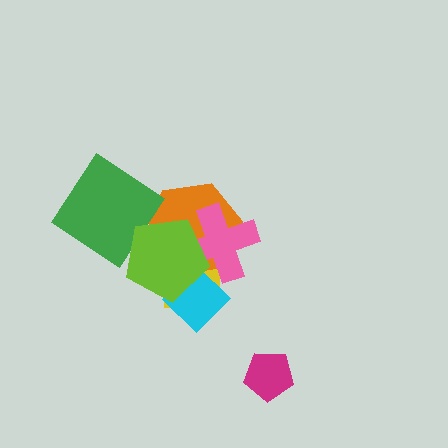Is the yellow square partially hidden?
Yes, it is partially covered by another shape.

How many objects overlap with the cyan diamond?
4 objects overlap with the cyan diamond.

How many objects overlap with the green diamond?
1 object overlaps with the green diamond.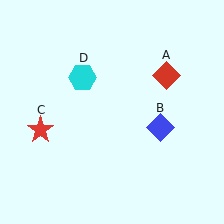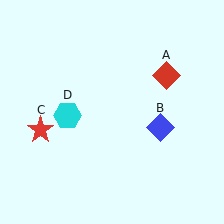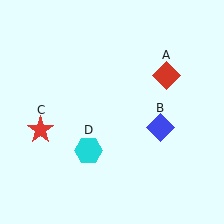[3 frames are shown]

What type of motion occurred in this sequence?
The cyan hexagon (object D) rotated counterclockwise around the center of the scene.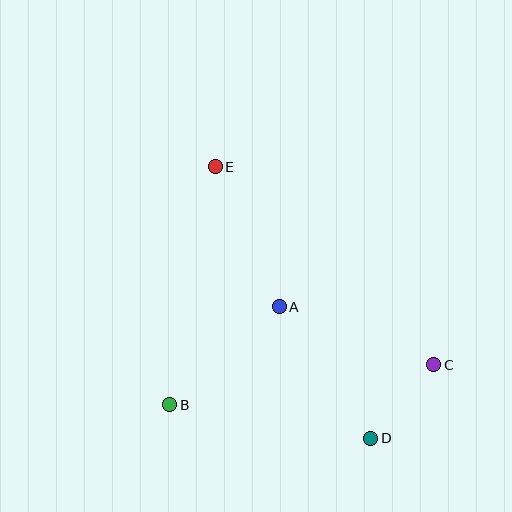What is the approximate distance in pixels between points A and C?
The distance between A and C is approximately 165 pixels.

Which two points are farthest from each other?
Points D and E are farthest from each other.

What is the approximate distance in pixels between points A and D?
The distance between A and D is approximately 160 pixels.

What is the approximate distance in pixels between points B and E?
The distance between B and E is approximately 242 pixels.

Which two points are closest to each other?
Points C and D are closest to each other.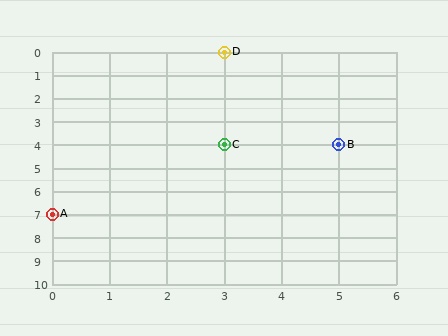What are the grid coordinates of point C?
Point C is at grid coordinates (3, 4).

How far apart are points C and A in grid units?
Points C and A are 3 columns and 3 rows apart (about 4.2 grid units diagonally).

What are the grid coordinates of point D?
Point D is at grid coordinates (3, 0).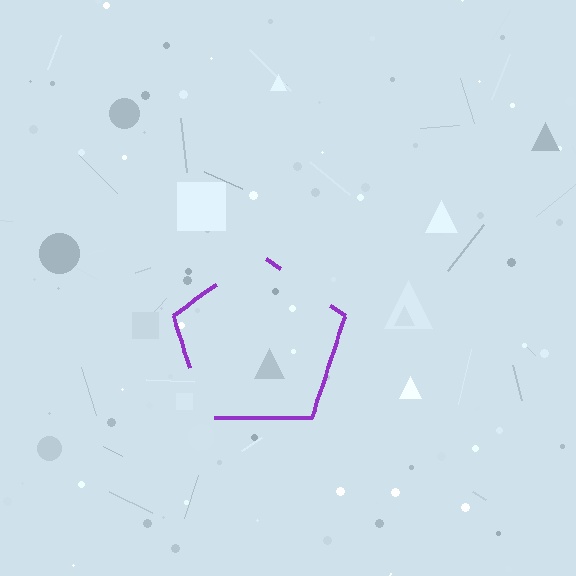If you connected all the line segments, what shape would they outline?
They would outline a pentagon.